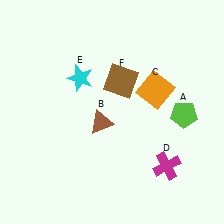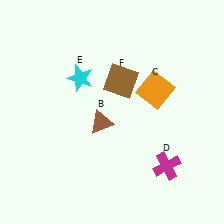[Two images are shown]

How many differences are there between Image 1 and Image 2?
There is 1 difference between the two images.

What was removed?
The lime pentagon (A) was removed in Image 2.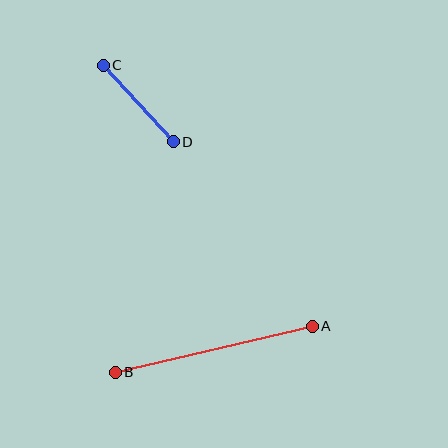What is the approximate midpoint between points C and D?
The midpoint is at approximately (138, 104) pixels.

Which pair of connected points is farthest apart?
Points A and B are farthest apart.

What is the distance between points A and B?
The distance is approximately 202 pixels.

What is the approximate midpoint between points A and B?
The midpoint is at approximately (214, 349) pixels.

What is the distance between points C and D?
The distance is approximately 104 pixels.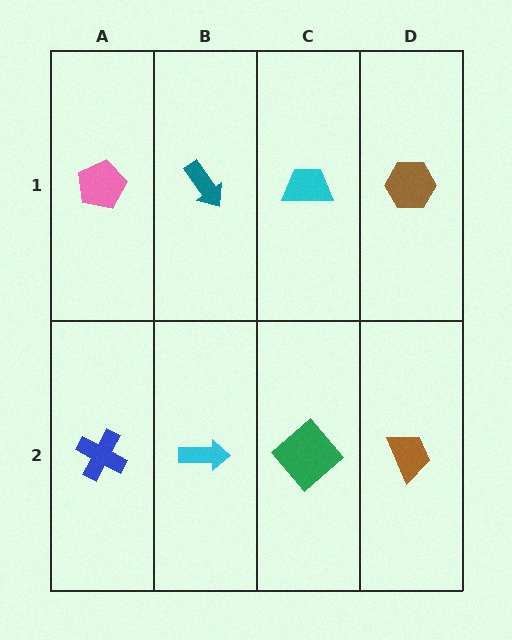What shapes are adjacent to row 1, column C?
A green diamond (row 2, column C), a teal arrow (row 1, column B), a brown hexagon (row 1, column D).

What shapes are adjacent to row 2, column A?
A pink pentagon (row 1, column A), a cyan arrow (row 2, column B).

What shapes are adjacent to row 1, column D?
A brown trapezoid (row 2, column D), a cyan trapezoid (row 1, column C).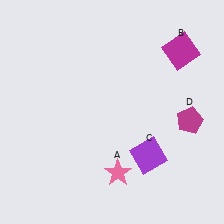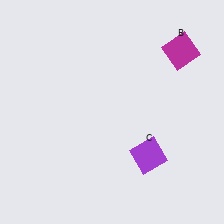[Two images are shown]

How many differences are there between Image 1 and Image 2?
There are 2 differences between the two images.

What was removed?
The pink star (A), the magenta pentagon (D) were removed in Image 2.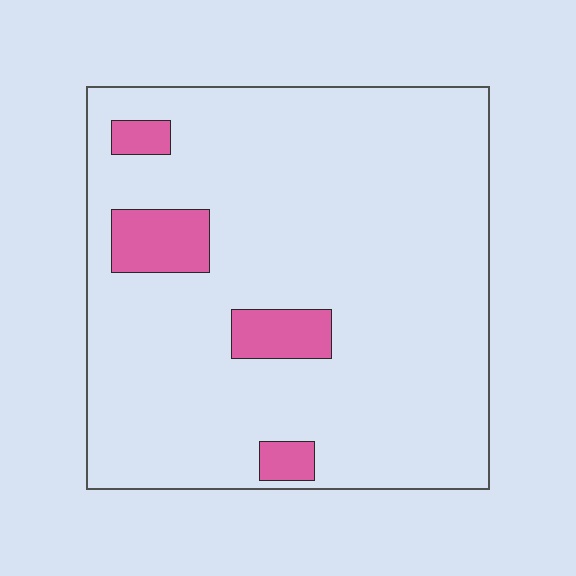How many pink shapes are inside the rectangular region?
4.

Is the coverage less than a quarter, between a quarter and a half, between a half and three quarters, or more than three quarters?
Less than a quarter.